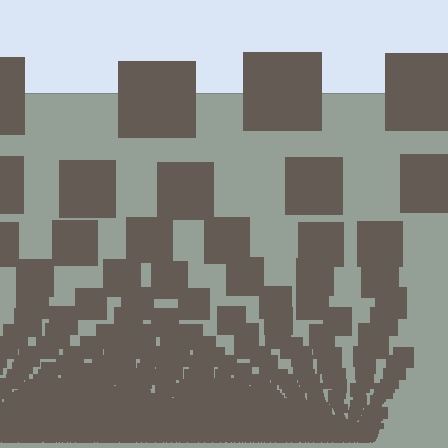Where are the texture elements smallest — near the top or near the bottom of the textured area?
Near the bottom.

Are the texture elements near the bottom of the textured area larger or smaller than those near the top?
Smaller. The gradient is inverted — elements near the bottom are smaller and denser.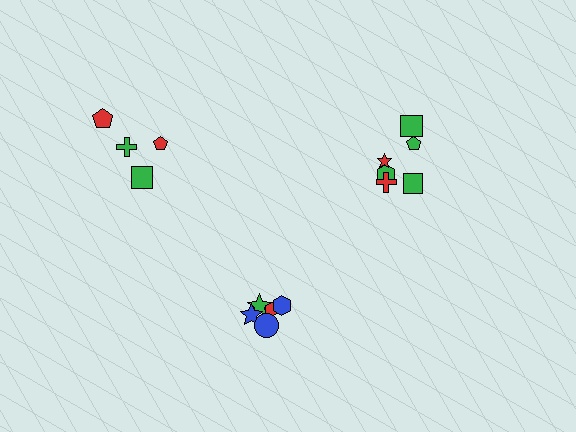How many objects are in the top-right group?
There are 6 objects.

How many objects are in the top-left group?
There are 4 objects.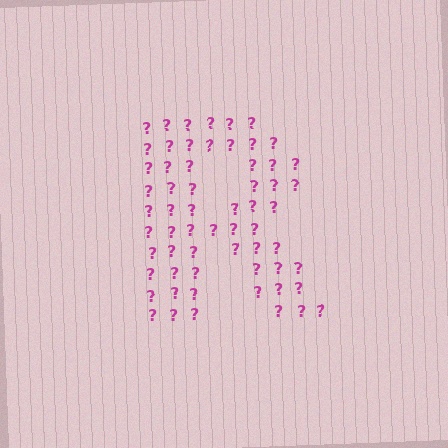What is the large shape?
The large shape is the letter R.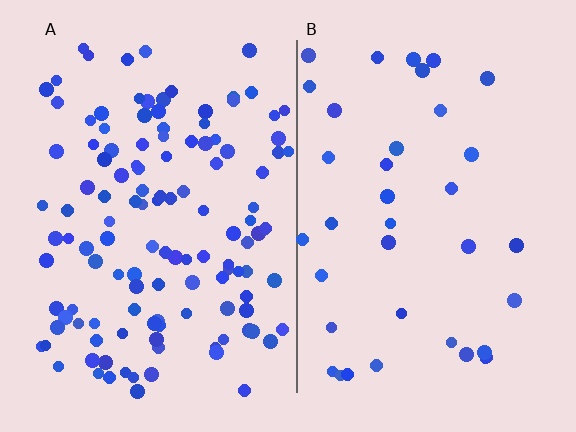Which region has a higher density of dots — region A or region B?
A (the left).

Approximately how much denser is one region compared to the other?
Approximately 3.4× — region A over region B.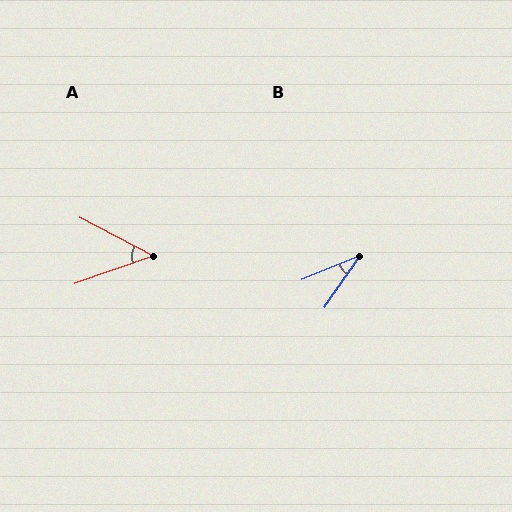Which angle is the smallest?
B, at approximately 33 degrees.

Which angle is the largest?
A, at approximately 47 degrees.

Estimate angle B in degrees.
Approximately 33 degrees.